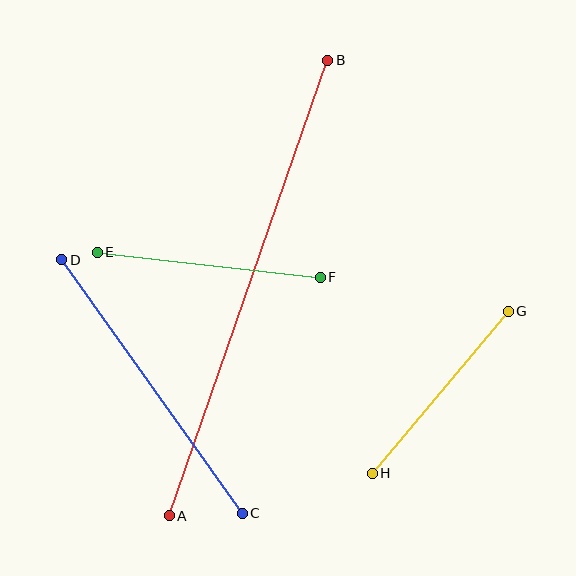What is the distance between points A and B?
The distance is approximately 482 pixels.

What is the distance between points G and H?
The distance is approximately 212 pixels.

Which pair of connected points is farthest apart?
Points A and B are farthest apart.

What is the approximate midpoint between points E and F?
The midpoint is at approximately (209, 265) pixels.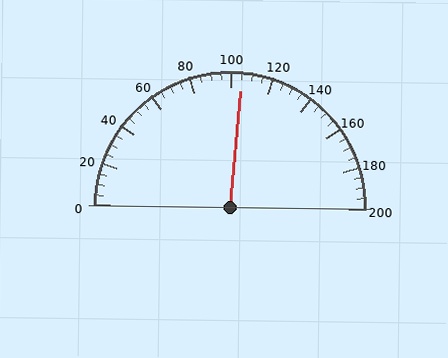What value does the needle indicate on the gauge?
The needle indicates approximately 105.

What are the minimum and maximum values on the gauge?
The gauge ranges from 0 to 200.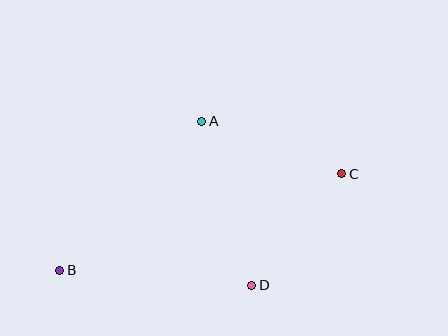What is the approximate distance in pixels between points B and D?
The distance between B and D is approximately 193 pixels.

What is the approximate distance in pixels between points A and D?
The distance between A and D is approximately 171 pixels.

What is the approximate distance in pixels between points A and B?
The distance between A and B is approximately 206 pixels.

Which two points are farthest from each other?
Points B and C are farthest from each other.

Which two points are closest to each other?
Points C and D are closest to each other.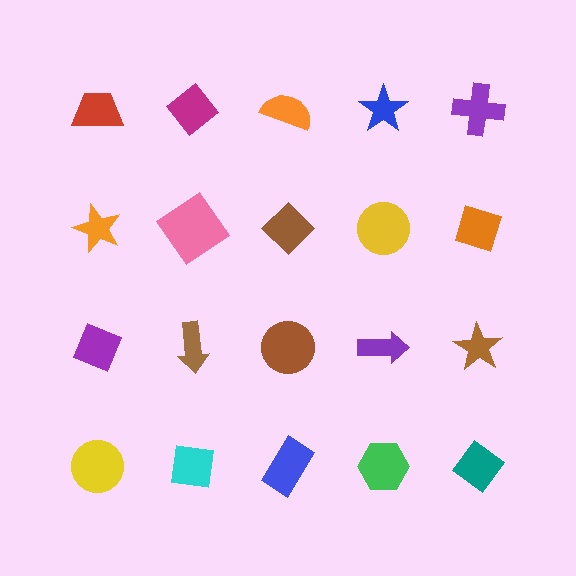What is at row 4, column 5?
A teal diamond.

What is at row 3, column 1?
A purple diamond.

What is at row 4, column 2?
A cyan square.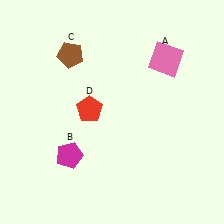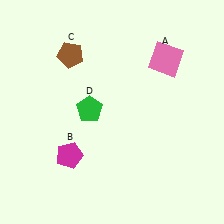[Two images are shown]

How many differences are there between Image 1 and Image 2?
There is 1 difference between the two images.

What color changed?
The pentagon (D) changed from red in Image 1 to green in Image 2.